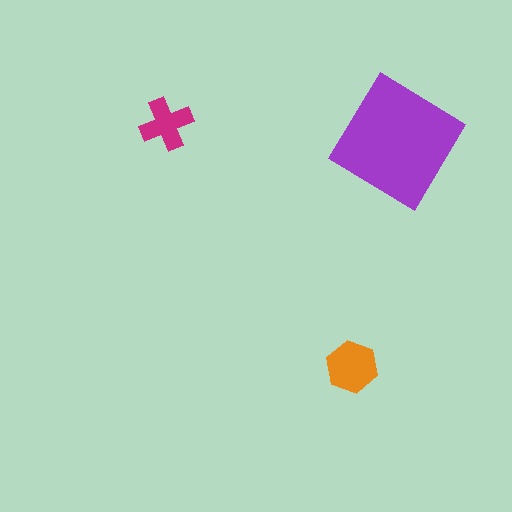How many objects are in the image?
There are 3 objects in the image.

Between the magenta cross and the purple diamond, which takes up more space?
The purple diamond.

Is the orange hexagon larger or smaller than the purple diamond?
Smaller.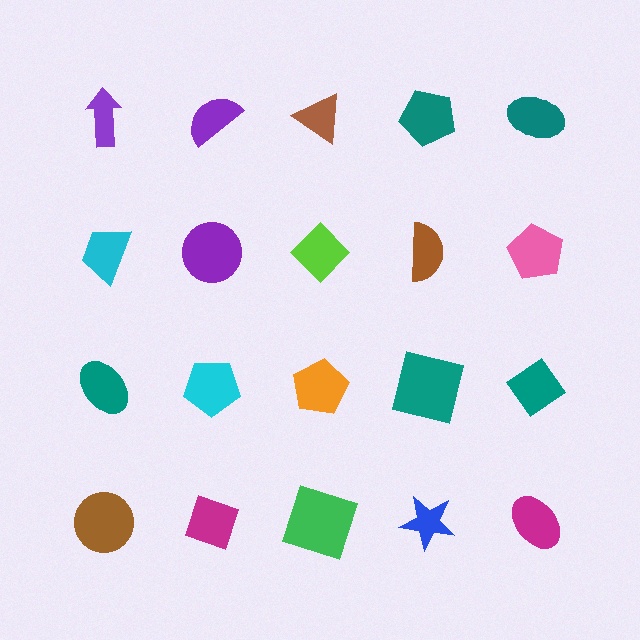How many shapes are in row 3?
5 shapes.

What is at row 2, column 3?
A lime diamond.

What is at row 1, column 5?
A teal ellipse.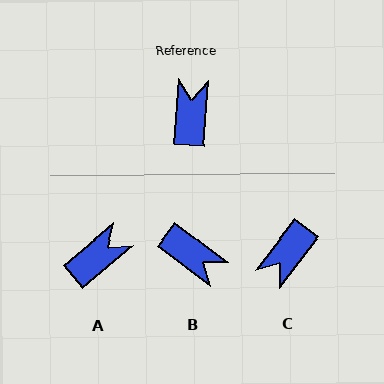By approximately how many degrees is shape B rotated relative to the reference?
Approximately 123 degrees clockwise.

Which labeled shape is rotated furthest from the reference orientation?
C, about 147 degrees away.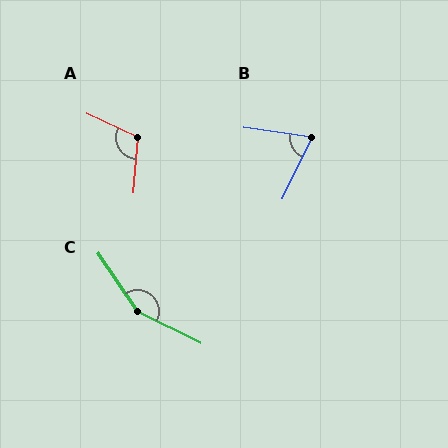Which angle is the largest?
C, at approximately 150 degrees.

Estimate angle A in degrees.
Approximately 110 degrees.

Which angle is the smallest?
B, at approximately 72 degrees.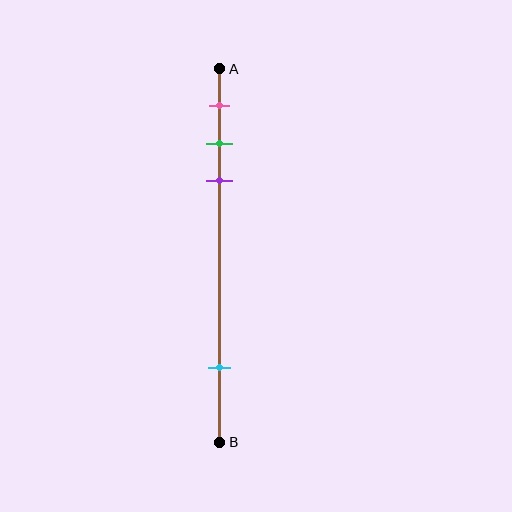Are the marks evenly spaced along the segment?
No, the marks are not evenly spaced.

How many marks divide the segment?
There are 4 marks dividing the segment.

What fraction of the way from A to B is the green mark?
The green mark is approximately 20% (0.2) of the way from A to B.